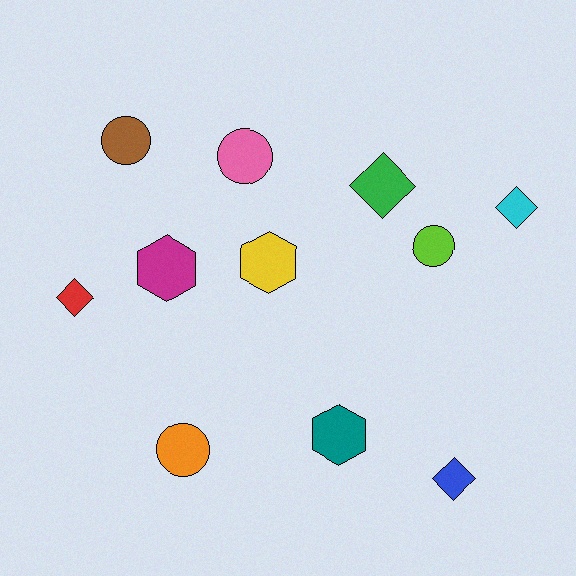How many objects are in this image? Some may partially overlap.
There are 11 objects.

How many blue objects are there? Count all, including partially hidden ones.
There is 1 blue object.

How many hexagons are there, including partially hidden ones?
There are 3 hexagons.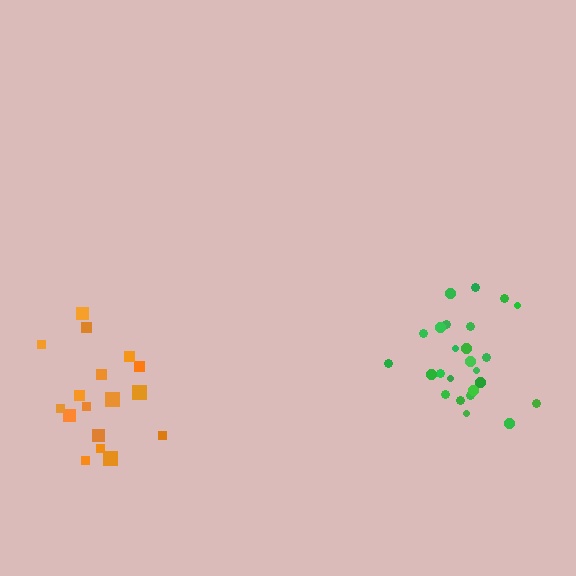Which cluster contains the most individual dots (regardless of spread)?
Green (25).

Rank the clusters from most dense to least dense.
orange, green.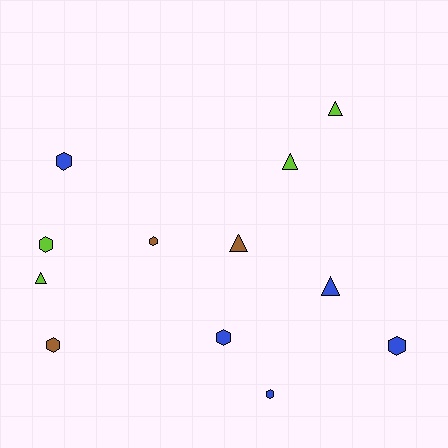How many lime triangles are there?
There are 3 lime triangles.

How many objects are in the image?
There are 12 objects.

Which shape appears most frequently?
Hexagon, with 7 objects.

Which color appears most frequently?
Blue, with 5 objects.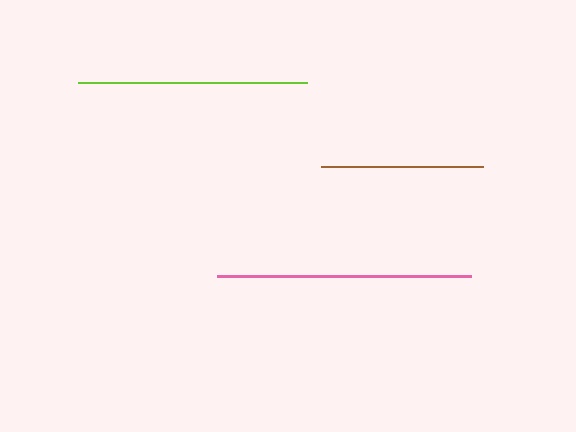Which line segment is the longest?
The pink line is the longest at approximately 253 pixels.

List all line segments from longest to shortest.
From longest to shortest: pink, lime, brown.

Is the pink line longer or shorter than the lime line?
The pink line is longer than the lime line.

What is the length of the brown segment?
The brown segment is approximately 162 pixels long.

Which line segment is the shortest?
The brown line is the shortest at approximately 162 pixels.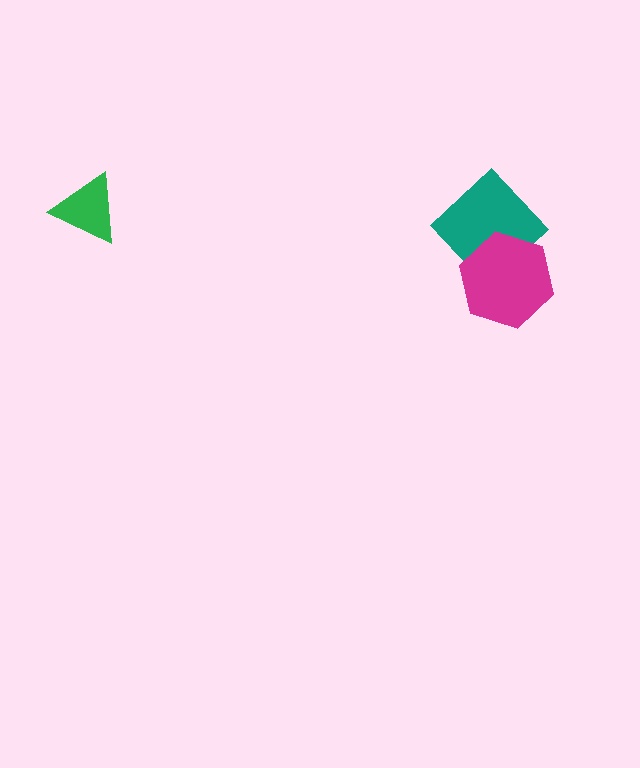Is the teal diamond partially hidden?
Yes, it is partially covered by another shape.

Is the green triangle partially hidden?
No, no other shape covers it.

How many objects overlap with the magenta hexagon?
1 object overlaps with the magenta hexagon.